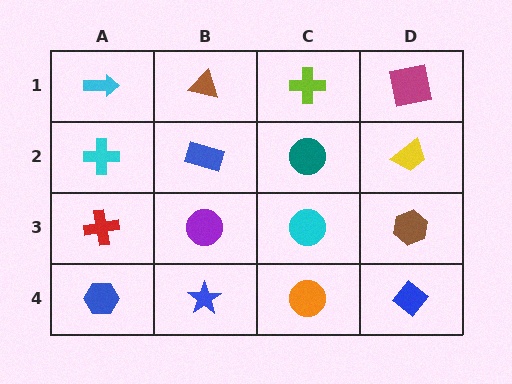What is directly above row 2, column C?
A lime cross.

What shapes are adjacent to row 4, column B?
A purple circle (row 3, column B), a blue hexagon (row 4, column A), an orange circle (row 4, column C).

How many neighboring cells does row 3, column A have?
3.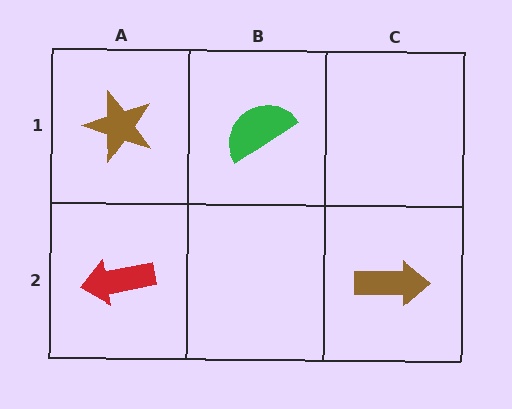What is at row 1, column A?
A brown star.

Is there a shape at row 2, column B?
No, that cell is empty.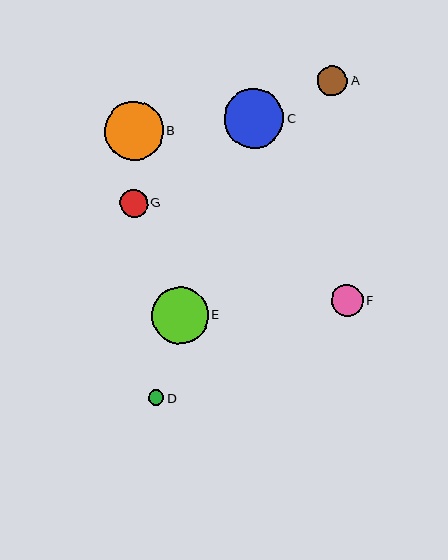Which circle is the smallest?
Circle D is the smallest with a size of approximately 16 pixels.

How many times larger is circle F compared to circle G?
Circle F is approximately 1.1 times the size of circle G.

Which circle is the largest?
Circle C is the largest with a size of approximately 60 pixels.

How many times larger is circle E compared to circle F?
Circle E is approximately 1.8 times the size of circle F.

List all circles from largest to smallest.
From largest to smallest: C, B, E, F, A, G, D.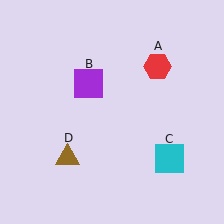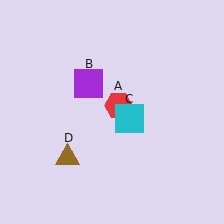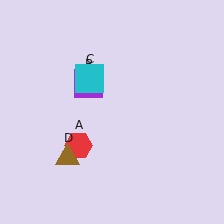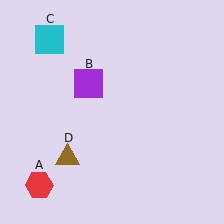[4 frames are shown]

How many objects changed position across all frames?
2 objects changed position: red hexagon (object A), cyan square (object C).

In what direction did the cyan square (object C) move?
The cyan square (object C) moved up and to the left.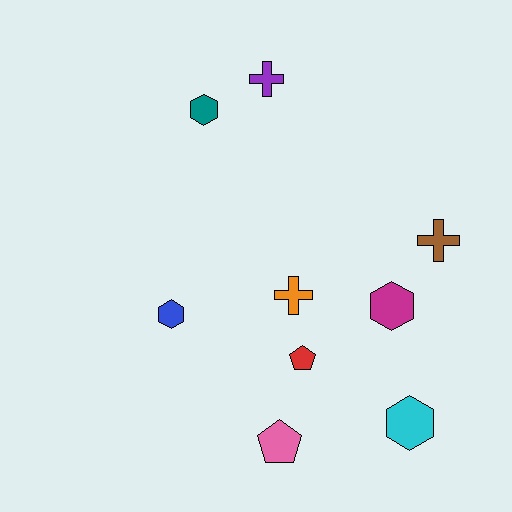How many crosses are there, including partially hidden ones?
There are 3 crosses.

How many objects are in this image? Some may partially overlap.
There are 9 objects.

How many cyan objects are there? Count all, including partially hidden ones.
There is 1 cyan object.